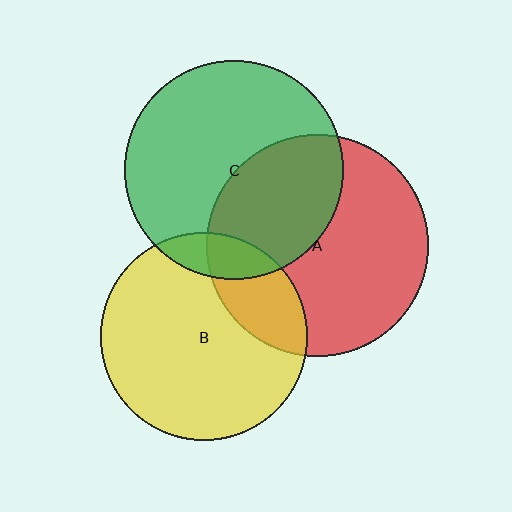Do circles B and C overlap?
Yes.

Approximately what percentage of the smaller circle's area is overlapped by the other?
Approximately 10%.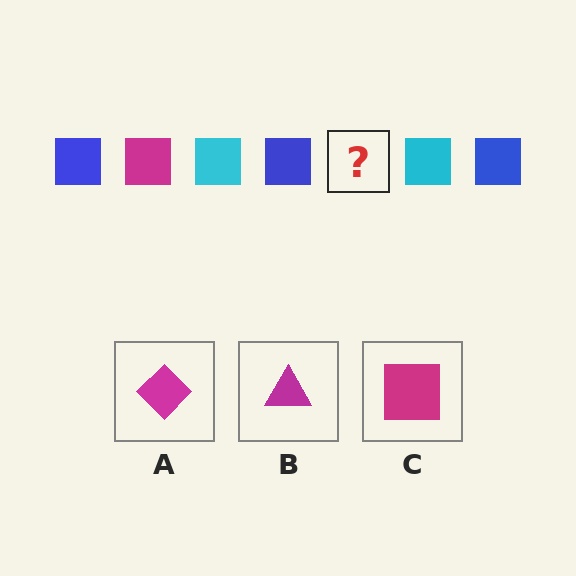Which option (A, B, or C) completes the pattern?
C.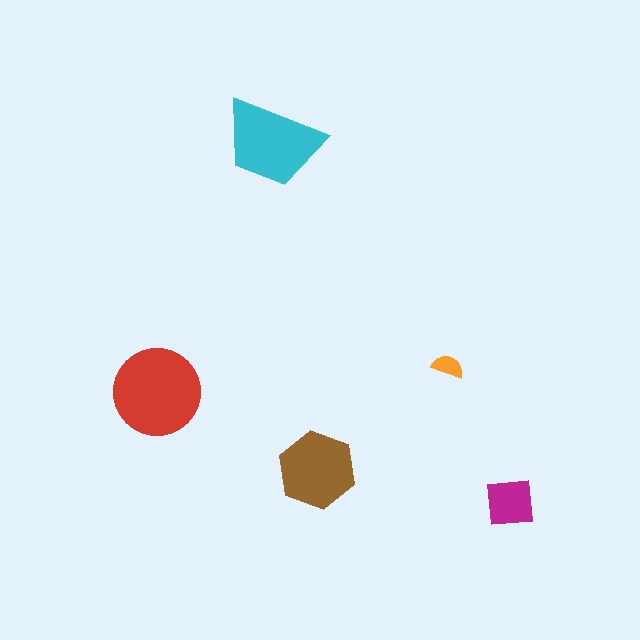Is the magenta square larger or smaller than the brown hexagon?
Smaller.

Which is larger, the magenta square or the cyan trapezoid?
The cyan trapezoid.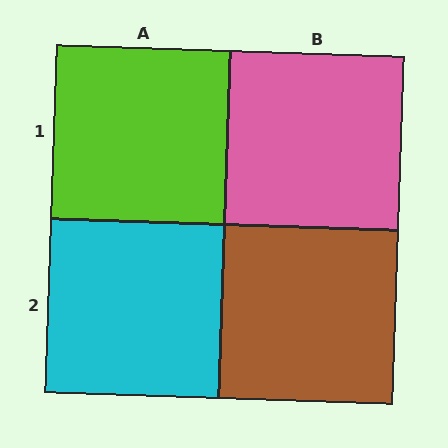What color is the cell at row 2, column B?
Brown.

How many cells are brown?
1 cell is brown.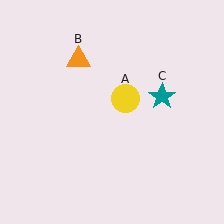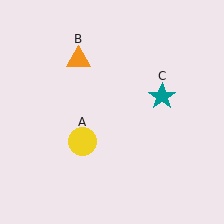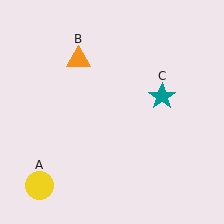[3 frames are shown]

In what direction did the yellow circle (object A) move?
The yellow circle (object A) moved down and to the left.